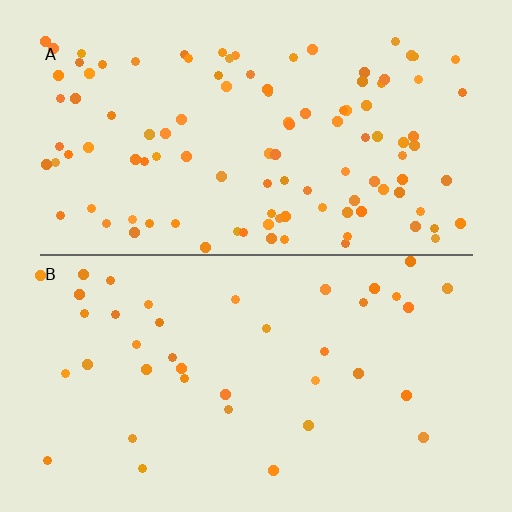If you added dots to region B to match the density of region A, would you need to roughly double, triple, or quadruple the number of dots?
Approximately triple.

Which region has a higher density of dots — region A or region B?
A (the top).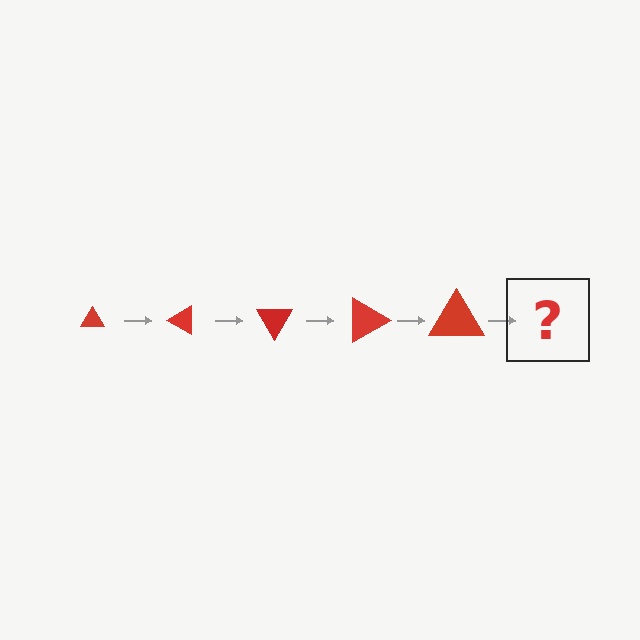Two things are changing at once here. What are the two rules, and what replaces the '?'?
The two rules are that the triangle grows larger each step and it rotates 30 degrees each step. The '?' should be a triangle, larger than the previous one and rotated 150 degrees from the start.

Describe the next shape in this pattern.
It should be a triangle, larger than the previous one and rotated 150 degrees from the start.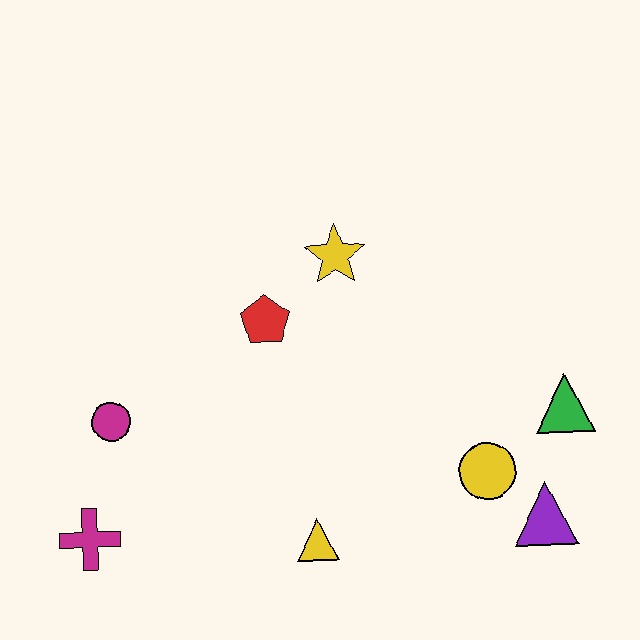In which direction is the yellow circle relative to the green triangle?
The yellow circle is to the left of the green triangle.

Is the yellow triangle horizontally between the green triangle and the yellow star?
No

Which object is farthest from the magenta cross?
The green triangle is farthest from the magenta cross.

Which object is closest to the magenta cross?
The magenta circle is closest to the magenta cross.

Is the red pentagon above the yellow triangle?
Yes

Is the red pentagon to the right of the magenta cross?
Yes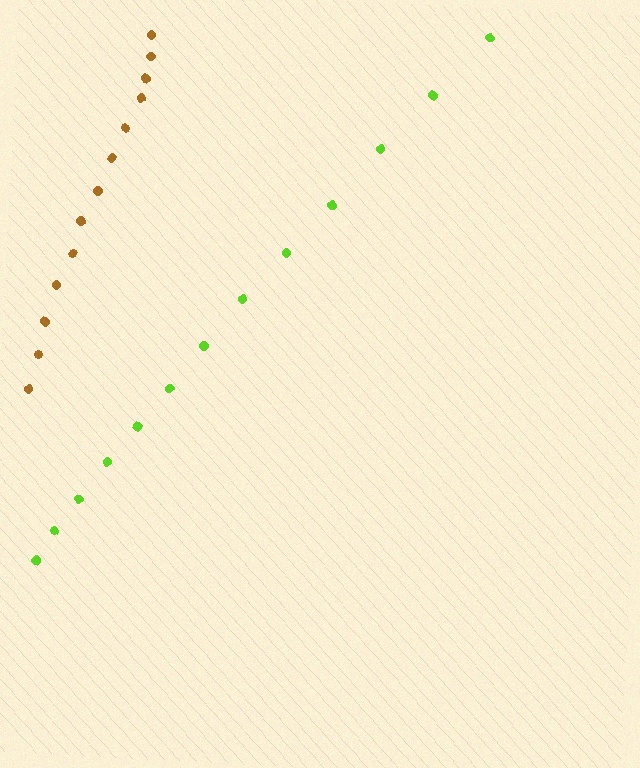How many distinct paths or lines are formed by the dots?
There are 2 distinct paths.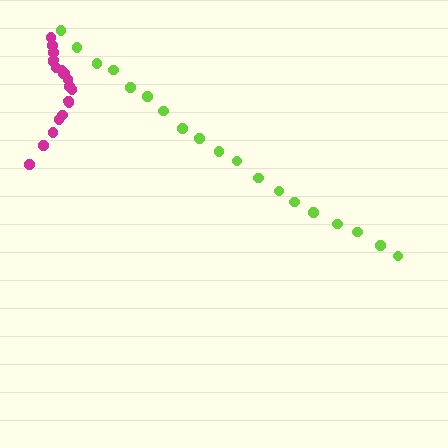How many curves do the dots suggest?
There are 2 distinct paths.